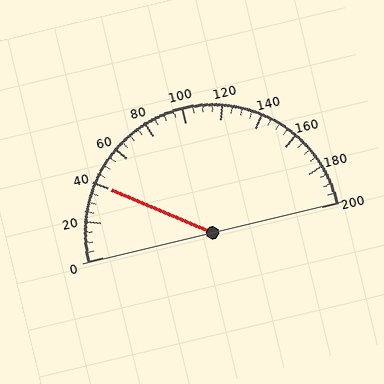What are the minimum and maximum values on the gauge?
The gauge ranges from 0 to 200.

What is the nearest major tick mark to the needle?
The nearest major tick mark is 40.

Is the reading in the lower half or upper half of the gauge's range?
The reading is in the lower half of the range (0 to 200).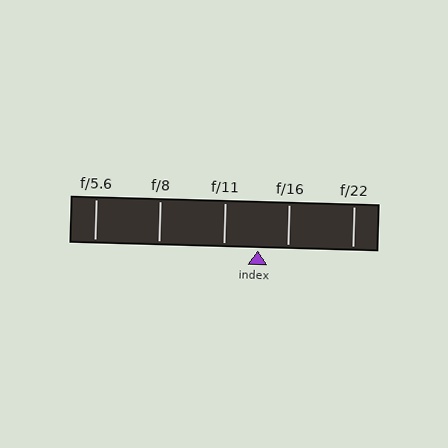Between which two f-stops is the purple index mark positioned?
The index mark is between f/11 and f/16.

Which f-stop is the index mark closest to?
The index mark is closest to f/16.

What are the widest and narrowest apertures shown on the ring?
The widest aperture shown is f/5.6 and the narrowest is f/22.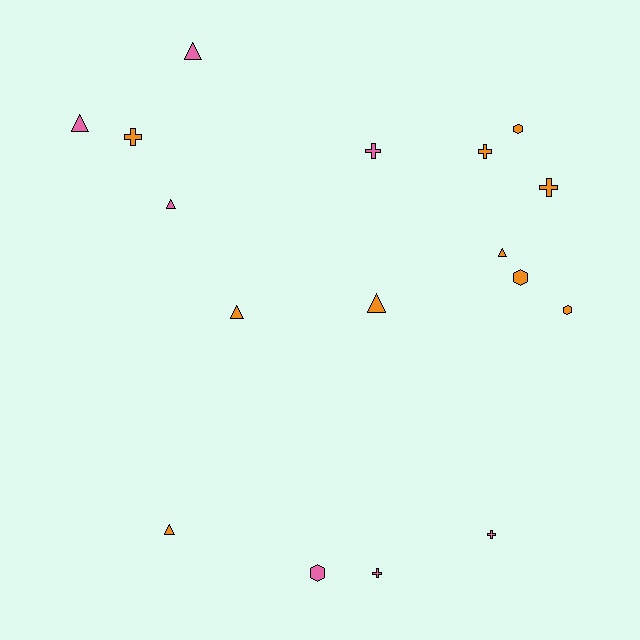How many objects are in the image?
There are 17 objects.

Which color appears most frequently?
Orange, with 10 objects.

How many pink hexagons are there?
There is 1 pink hexagon.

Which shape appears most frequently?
Triangle, with 7 objects.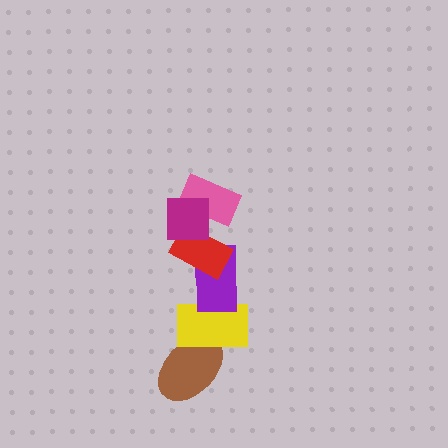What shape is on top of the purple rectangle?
The red rectangle is on top of the purple rectangle.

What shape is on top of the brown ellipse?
The yellow rectangle is on top of the brown ellipse.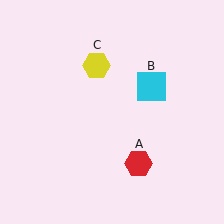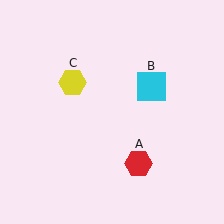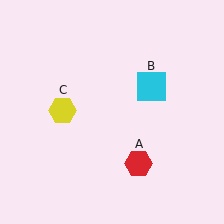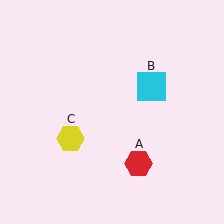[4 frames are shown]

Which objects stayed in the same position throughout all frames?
Red hexagon (object A) and cyan square (object B) remained stationary.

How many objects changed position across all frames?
1 object changed position: yellow hexagon (object C).